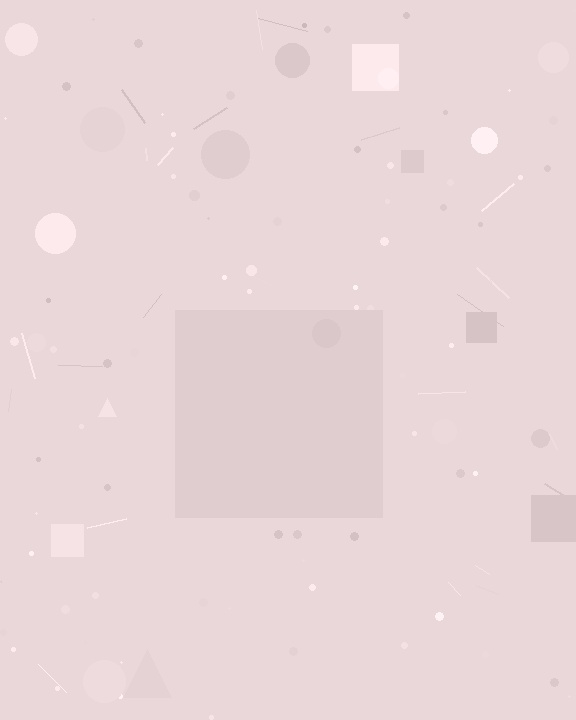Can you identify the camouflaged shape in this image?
The camouflaged shape is a square.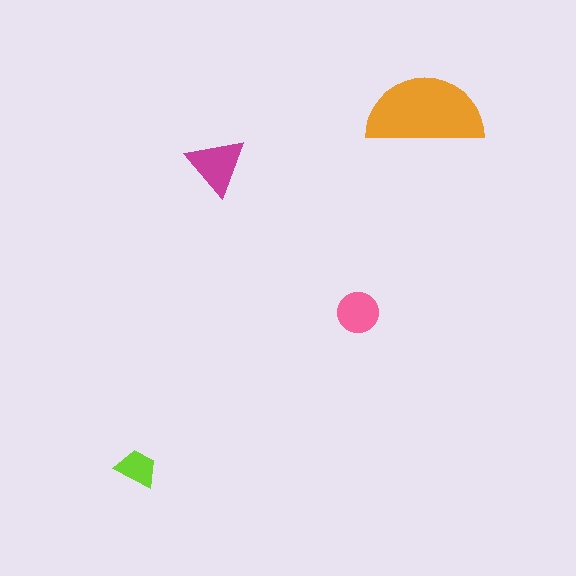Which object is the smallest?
The lime trapezoid.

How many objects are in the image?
There are 4 objects in the image.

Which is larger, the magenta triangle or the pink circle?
The magenta triangle.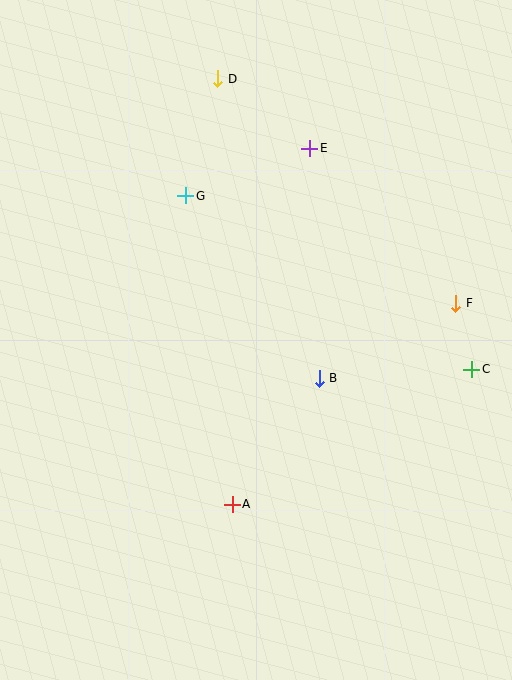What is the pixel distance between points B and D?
The distance between B and D is 316 pixels.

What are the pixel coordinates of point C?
Point C is at (472, 369).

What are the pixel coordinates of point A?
Point A is at (232, 504).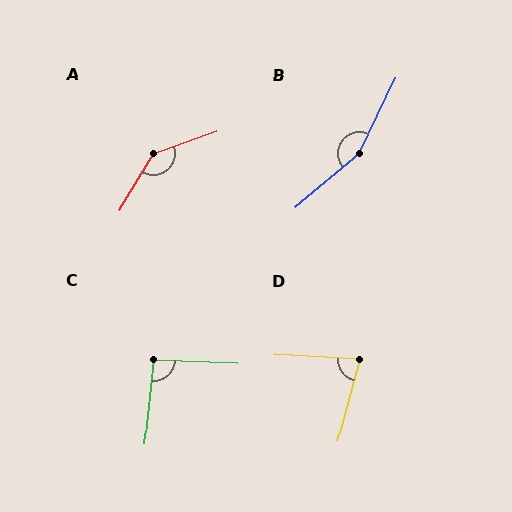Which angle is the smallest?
D, at approximately 78 degrees.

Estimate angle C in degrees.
Approximately 93 degrees.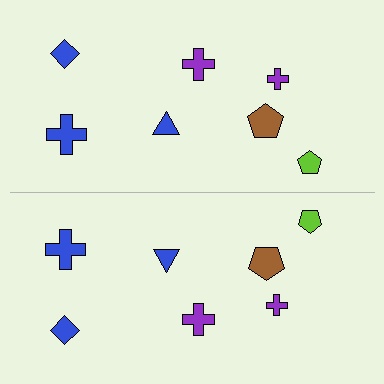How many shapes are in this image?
There are 14 shapes in this image.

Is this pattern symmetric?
Yes, this pattern has bilateral (reflection) symmetry.